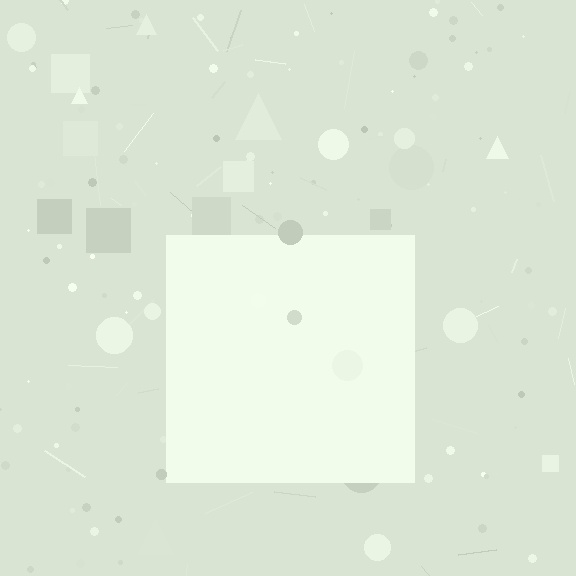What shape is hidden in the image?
A square is hidden in the image.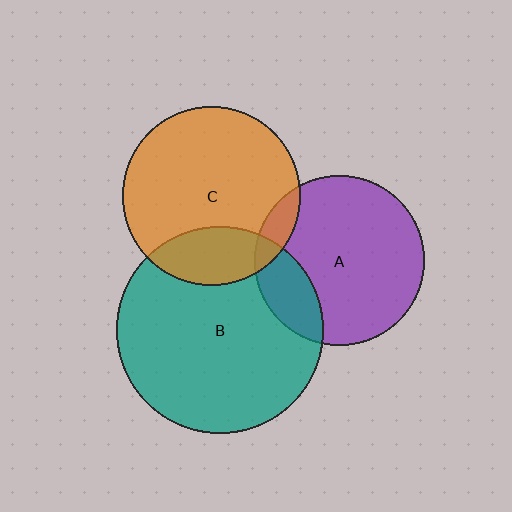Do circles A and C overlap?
Yes.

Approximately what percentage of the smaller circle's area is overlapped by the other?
Approximately 10%.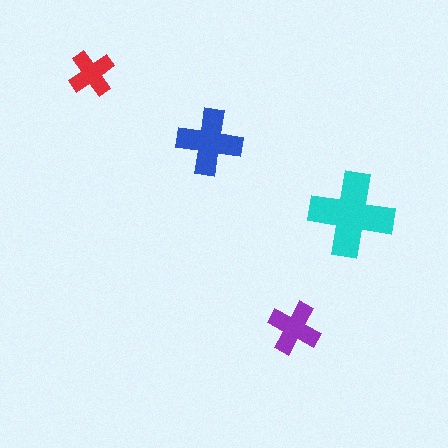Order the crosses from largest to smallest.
the cyan one, the blue one, the purple one, the red one.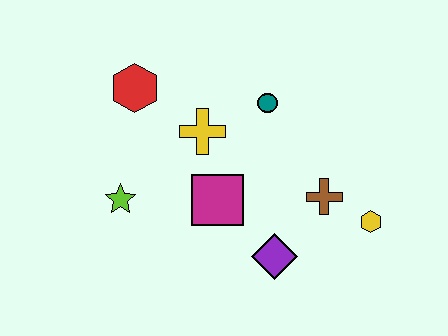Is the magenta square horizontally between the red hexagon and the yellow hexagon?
Yes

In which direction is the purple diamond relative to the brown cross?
The purple diamond is below the brown cross.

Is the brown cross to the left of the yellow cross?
No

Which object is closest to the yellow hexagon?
The brown cross is closest to the yellow hexagon.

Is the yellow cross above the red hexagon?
No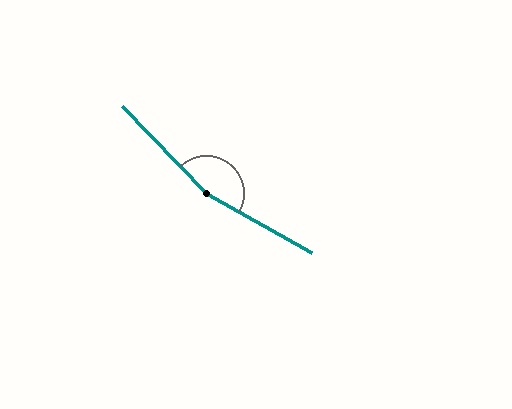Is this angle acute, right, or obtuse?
It is obtuse.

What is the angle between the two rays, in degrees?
Approximately 163 degrees.